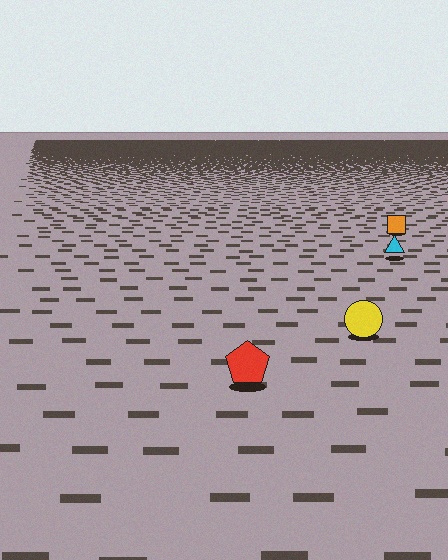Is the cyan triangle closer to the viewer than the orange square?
Yes. The cyan triangle is closer — you can tell from the texture gradient: the ground texture is coarser near it.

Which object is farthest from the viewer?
The orange square is farthest from the viewer. It appears smaller and the ground texture around it is denser.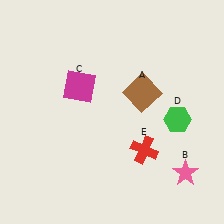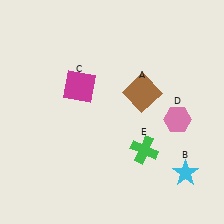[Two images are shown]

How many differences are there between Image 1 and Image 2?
There are 3 differences between the two images.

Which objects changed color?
B changed from pink to cyan. D changed from green to pink. E changed from red to green.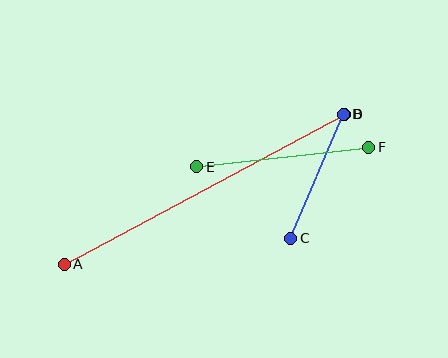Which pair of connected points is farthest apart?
Points A and B are farthest apart.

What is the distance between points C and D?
The distance is approximately 135 pixels.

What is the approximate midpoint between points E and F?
The midpoint is at approximately (283, 157) pixels.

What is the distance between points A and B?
The distance is approximately 318 pixels.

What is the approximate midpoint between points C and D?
The midpoint is at approximately (317, 176) pixels.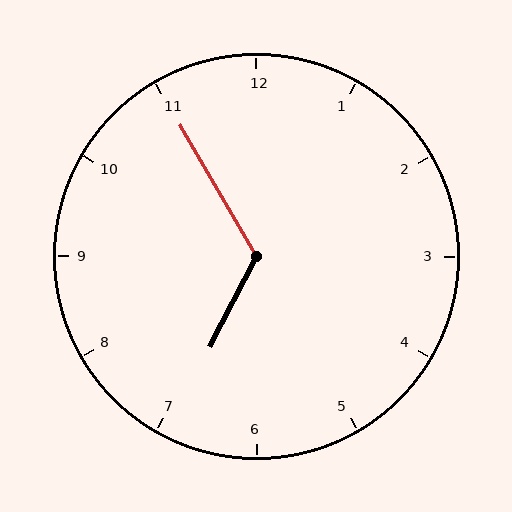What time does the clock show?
6:55.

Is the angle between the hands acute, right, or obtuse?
It is obtuse.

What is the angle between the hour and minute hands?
Approximately 122 degrees.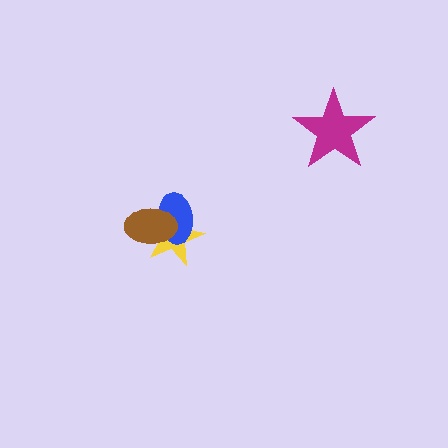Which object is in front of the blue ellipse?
The brown ellipse is in front of the blue ellipse.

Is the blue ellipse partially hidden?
Yes, it is partially covered by another shape.